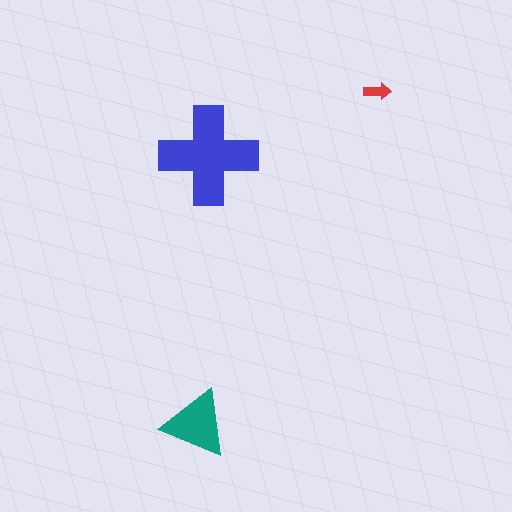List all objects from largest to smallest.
The blue cross, the teal triangle, the red arrow.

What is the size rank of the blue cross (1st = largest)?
1st.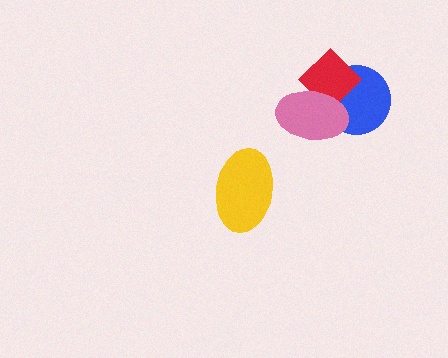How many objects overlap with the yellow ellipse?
0 objects overlap with the yellow ellipse.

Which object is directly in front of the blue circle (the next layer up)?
The red diamond is directly in front of the blue circle.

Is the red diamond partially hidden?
Yes, it is partially covered by another shape.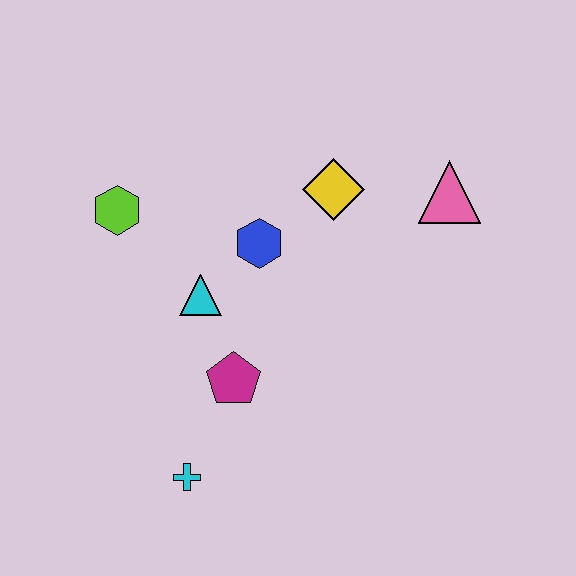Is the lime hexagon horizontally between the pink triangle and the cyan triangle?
No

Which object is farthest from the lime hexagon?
The pink triangle is farthest from the lime hexagon.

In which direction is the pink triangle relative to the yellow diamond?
The pink triangle is to the right of the yellow diamond.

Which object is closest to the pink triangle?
The yellow diamond is closest to the pink triangle.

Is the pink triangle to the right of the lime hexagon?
Yes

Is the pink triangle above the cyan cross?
Yes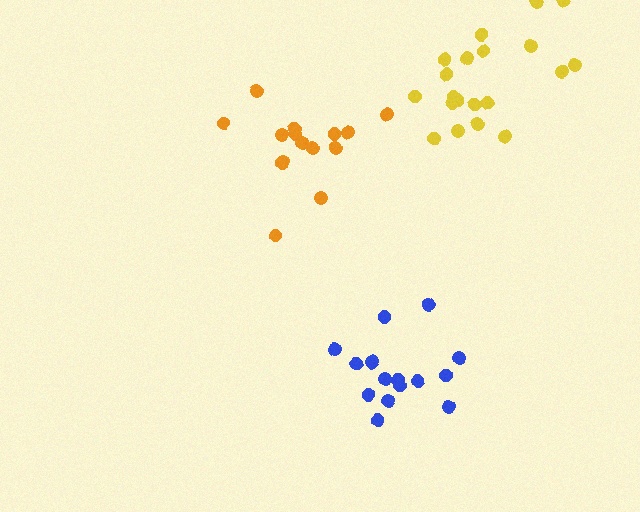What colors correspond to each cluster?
The clusters are colored: orange, blue, yellow.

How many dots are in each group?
Group 1: 15 dots, Group 2: 16 dots, Group 3: 21 dots (52 total).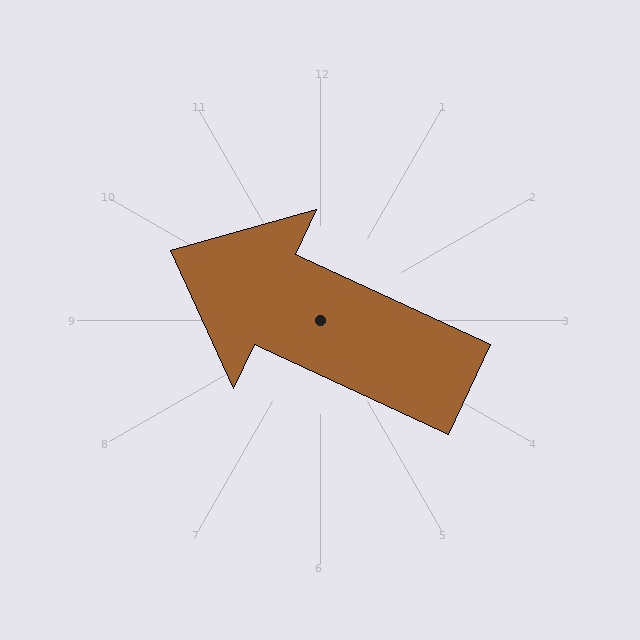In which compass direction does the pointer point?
Northwest.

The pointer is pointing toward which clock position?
Roughly 10 o'clock.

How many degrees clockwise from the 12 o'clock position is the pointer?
Approximately 295 degrees.